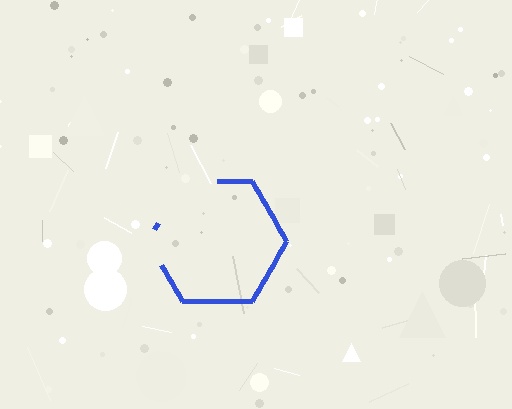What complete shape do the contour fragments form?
The contour fragments form a hexagon.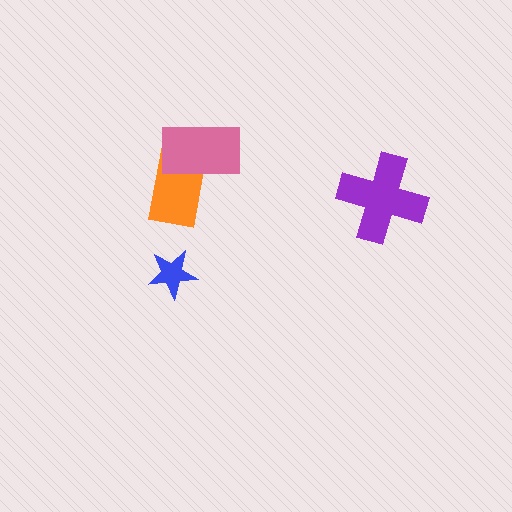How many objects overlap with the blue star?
0 objects overlap with the blue star.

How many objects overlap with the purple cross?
0 objects overlap with the purple cross.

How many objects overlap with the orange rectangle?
1 object overlaps with the orange rectangle.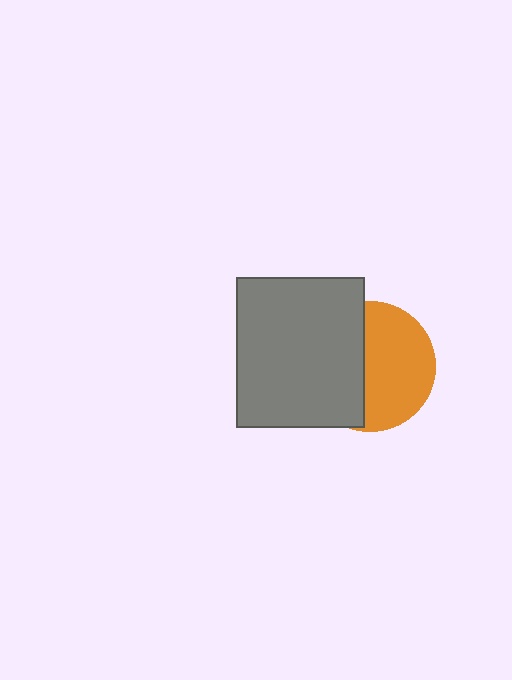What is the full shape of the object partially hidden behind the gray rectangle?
The partially hidden object is an orange circle.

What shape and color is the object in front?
The object in front is a gray rectangle.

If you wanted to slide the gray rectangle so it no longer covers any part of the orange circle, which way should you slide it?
Slide it left — that is the most direct way to separate the two shapes.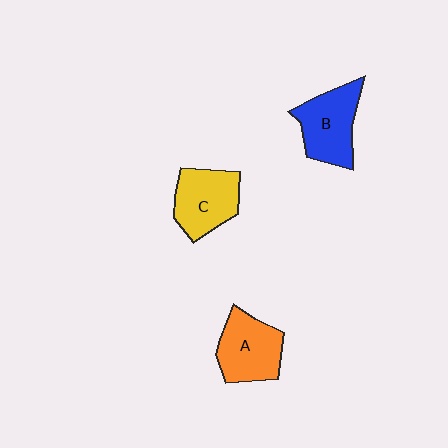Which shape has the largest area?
Shape B (blue).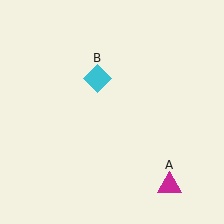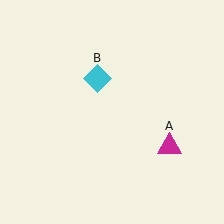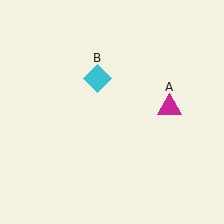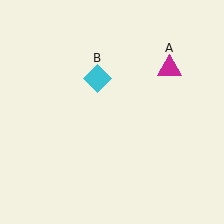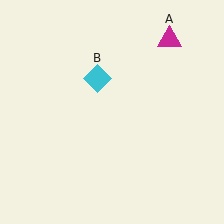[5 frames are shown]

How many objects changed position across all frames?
1 object changed position: magenta triangle (object A).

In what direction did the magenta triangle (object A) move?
The magenta triangle (object A) moved up.